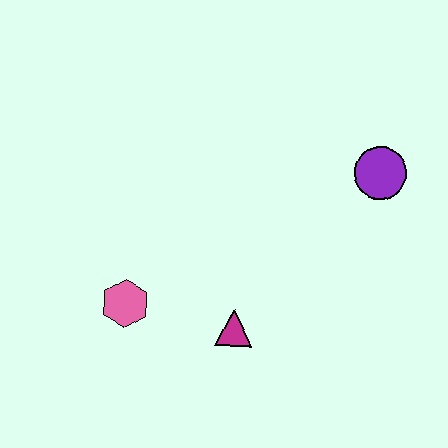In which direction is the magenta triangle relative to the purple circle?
The magenta triangle is below the purple circle.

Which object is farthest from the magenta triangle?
The purple circle is farthest from the magenta triangle.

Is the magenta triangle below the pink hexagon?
Yes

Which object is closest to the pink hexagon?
The magenta triangle is closest to the pink hexagon.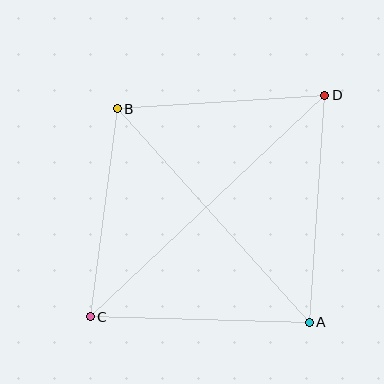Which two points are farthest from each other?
Points C and D are farthest from each other.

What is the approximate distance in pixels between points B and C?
The distance between B and C is approximately 210 pixels.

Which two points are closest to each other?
Points B and D are closest to each other.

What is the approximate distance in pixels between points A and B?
The distance between A and B is approximately 287 pixels.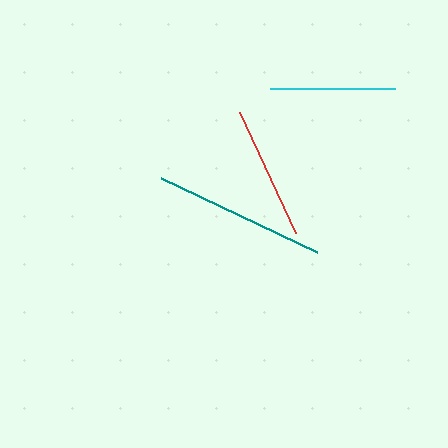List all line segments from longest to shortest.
From longest to shortest: teal, red, cyan.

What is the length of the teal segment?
The teal segment is approximately 173 pixels long.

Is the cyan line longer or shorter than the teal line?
The teal line is longer than the cyan line.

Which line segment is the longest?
The teal line is the longest at approximately 173 pixels.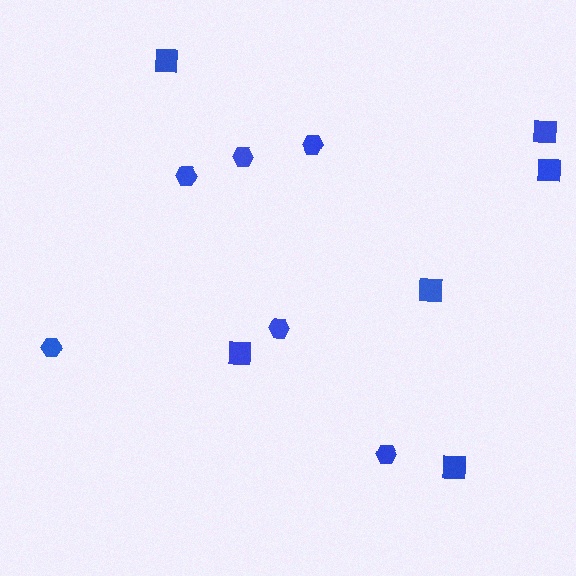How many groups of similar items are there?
There are 2 groups: one group of squares (6) and one group of hexagons (6).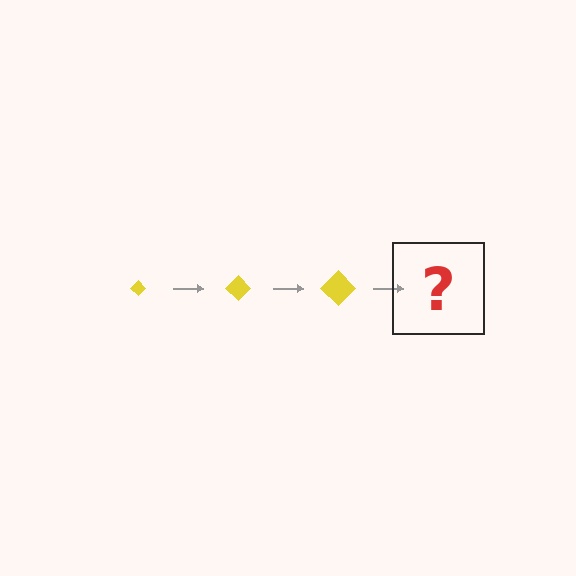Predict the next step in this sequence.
The next step is a yellow diamond, larger than the previous one.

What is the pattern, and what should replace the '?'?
The pattern is that the diamond gets progressively larger each step. The '?' should be a yellow diamond, larger than the previous one.